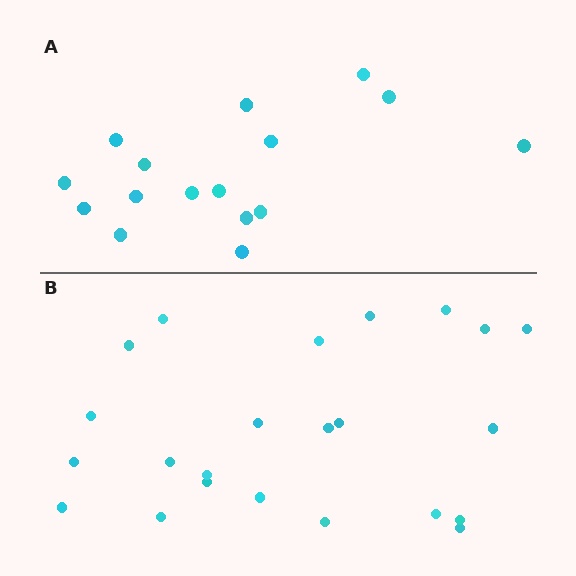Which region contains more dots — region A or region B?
Region B (the bottom region) has more dots.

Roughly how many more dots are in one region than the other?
Region B has roughly 8 or so more dots than region A.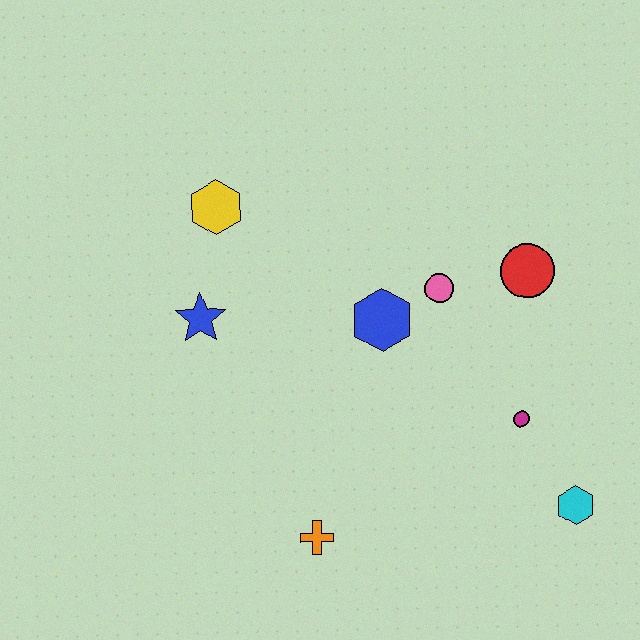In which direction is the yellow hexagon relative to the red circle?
The yellow hexagon is to the left of the red circle.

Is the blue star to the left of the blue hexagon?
Yes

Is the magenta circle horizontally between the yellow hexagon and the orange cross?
No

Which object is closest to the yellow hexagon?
The blue star is closest to the yellow hexagon.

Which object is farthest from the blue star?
The cyan hexagon is farthest from the blue star.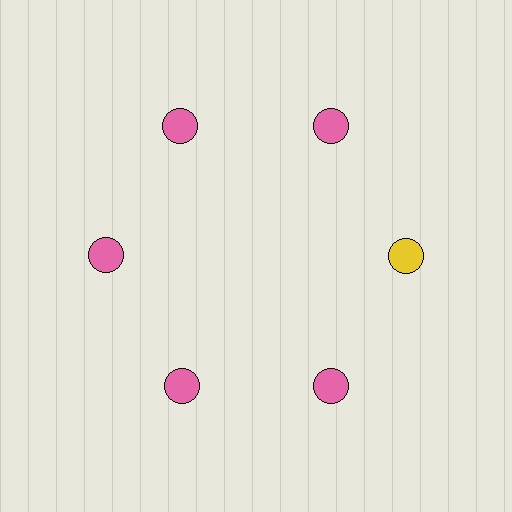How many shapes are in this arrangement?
There are 6 shapes arranged in a ring pattern.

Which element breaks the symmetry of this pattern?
The yellow circle at roughly the 3 o'clock position breaks the symmetry. All other shapes are pink circles.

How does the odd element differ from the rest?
It has a different color: yellow instead of pink.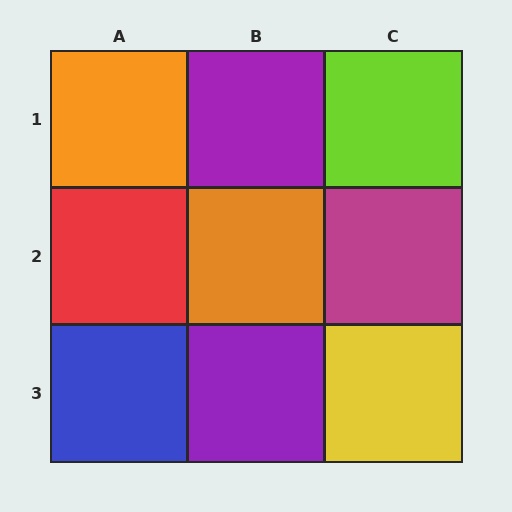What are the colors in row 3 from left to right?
Blue, purple, yellow.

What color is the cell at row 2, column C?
Magenta.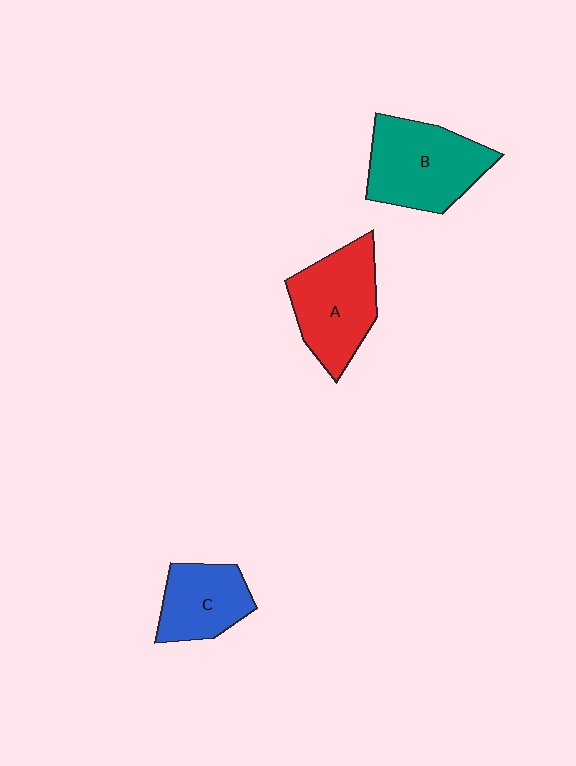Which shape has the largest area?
Shape B (teal).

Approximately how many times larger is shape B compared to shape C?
Approximately 1.5 times.